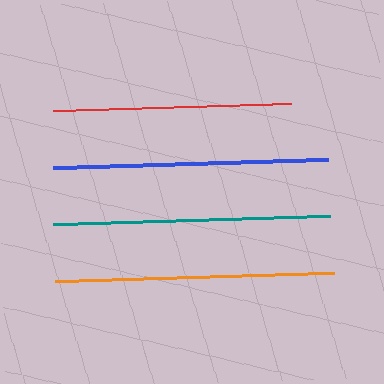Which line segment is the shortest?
The red line is the shortest at approximately 239 pixels.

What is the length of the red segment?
The red segment is approximately 239 pixels long.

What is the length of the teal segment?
The teal segment is approximately 277 pixels long.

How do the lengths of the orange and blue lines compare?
The orange and blue lines are approximately the same length.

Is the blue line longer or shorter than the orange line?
The orange line is longer than the blue line.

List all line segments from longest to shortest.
From longest to shortest: orange, teal, blue, red.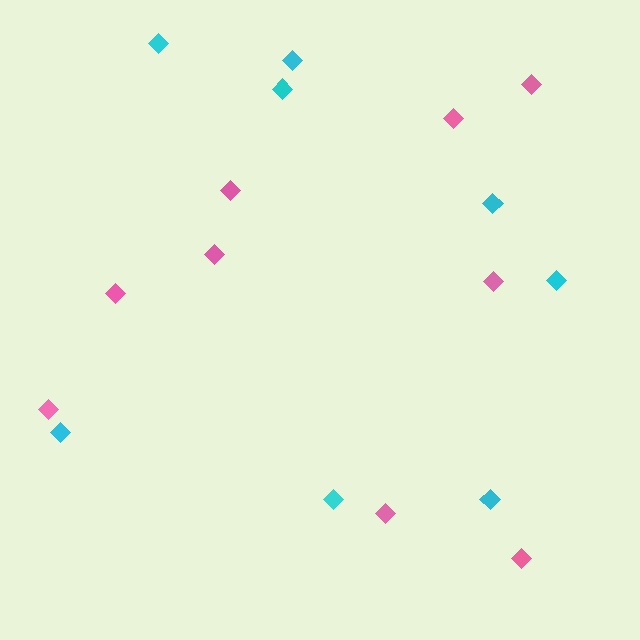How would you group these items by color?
There are 2 groups: one group of cyan diamonds (8) and one group of pink diamonds (9).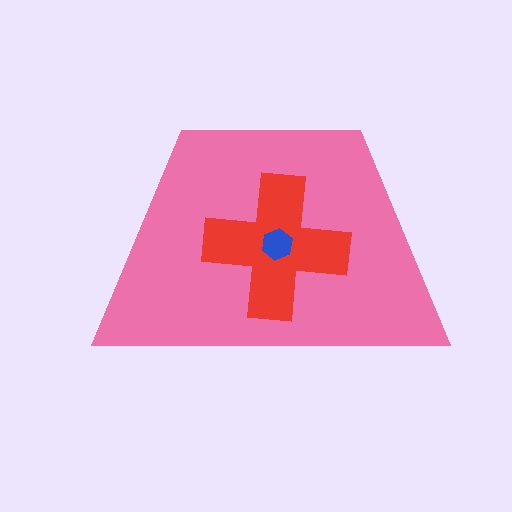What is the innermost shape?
The blue hexagon.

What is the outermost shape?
The pink trapezoid.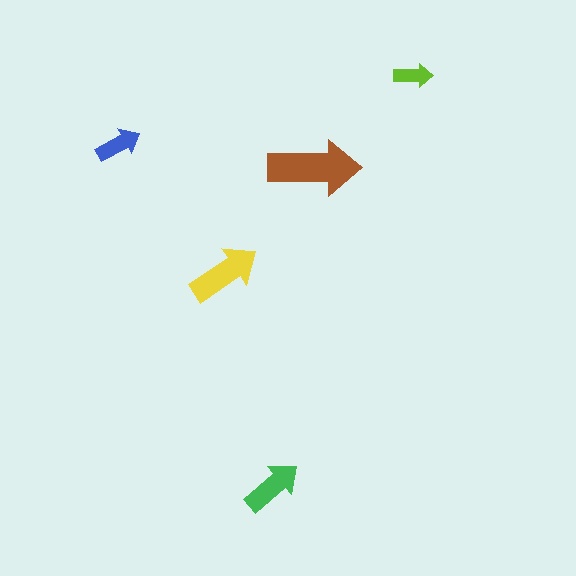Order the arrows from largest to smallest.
the brown one, the yellow one, the green one, the blue one, the lime one.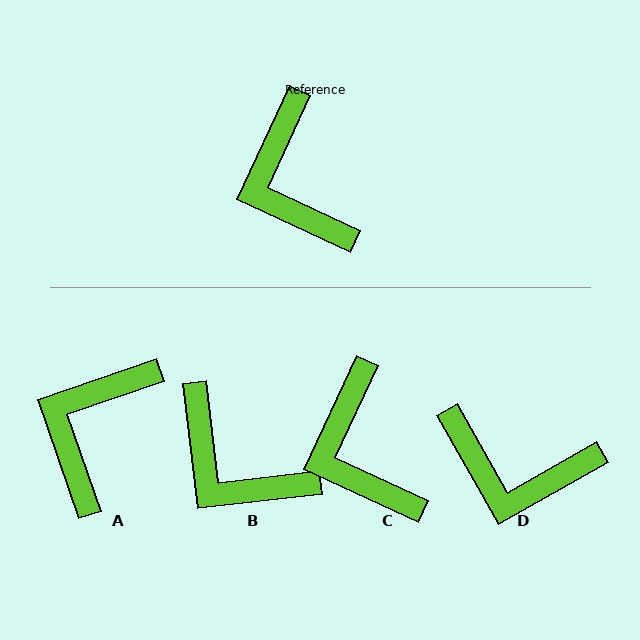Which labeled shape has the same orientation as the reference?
C.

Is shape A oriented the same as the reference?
No, it is off by about 46 degrees.